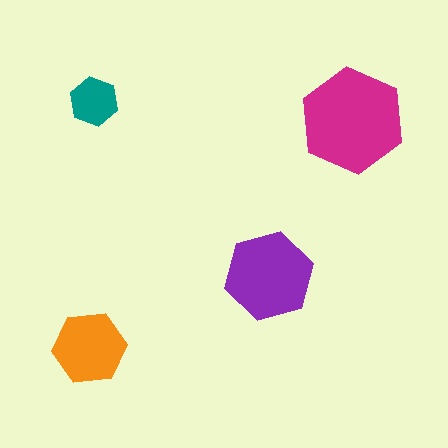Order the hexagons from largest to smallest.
the magenta one, the purple one, the orange one, the teal one.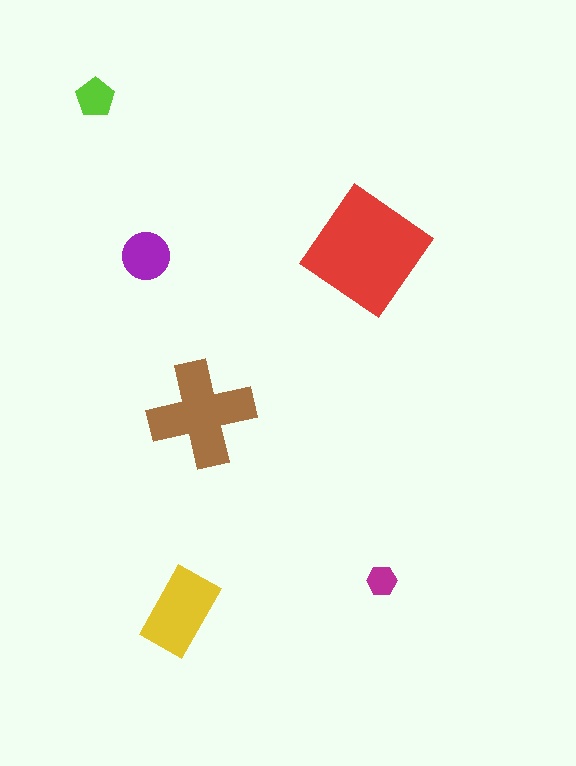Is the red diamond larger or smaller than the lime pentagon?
Larger.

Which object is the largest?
The red diamond.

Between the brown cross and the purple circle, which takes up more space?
The brown cross.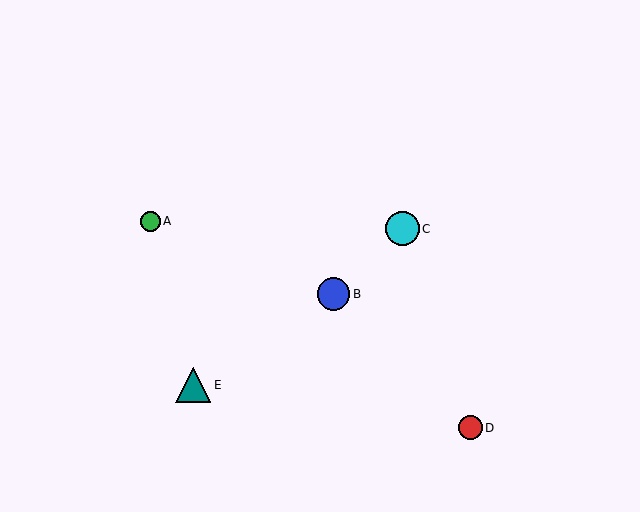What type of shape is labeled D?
Shape D is a red circle.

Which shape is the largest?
The teal triangle (labeled E) is the largest.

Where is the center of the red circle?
The center of the red circle is at (470, 428).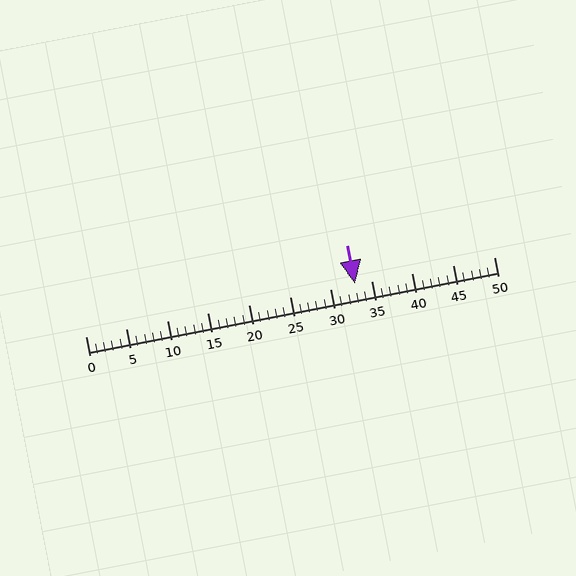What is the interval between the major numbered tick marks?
The major tick marks are spaced 5 units apart.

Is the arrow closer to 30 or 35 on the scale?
The arrow is closer to 35.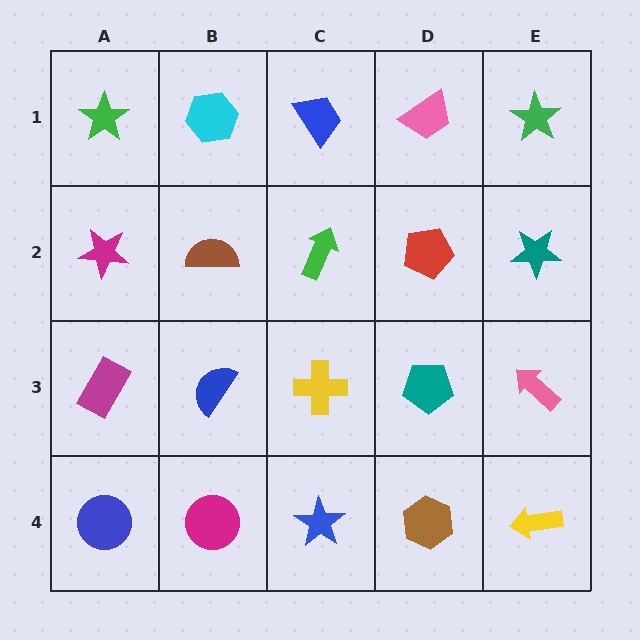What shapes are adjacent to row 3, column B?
A brown semicircle (row 2, column B), a magenta circle (row 4, column B), a magenta rectangle (row 3, column A), a yellow cross (row 3, column C).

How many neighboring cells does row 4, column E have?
2.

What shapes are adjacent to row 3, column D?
A red pentagon (row 2, column D), a brown hexagon (row 4, column D), a yellow cross (row 3, column C), a pink arrow (row 3, column E).